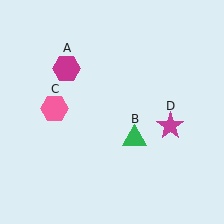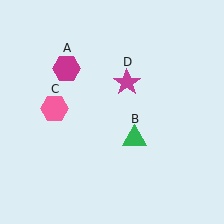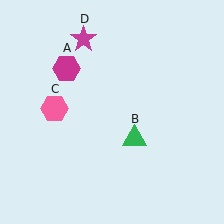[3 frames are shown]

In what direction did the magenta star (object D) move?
The magenta star (object D) moved up and to the left.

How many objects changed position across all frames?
1 object changed position: magenta star (object D).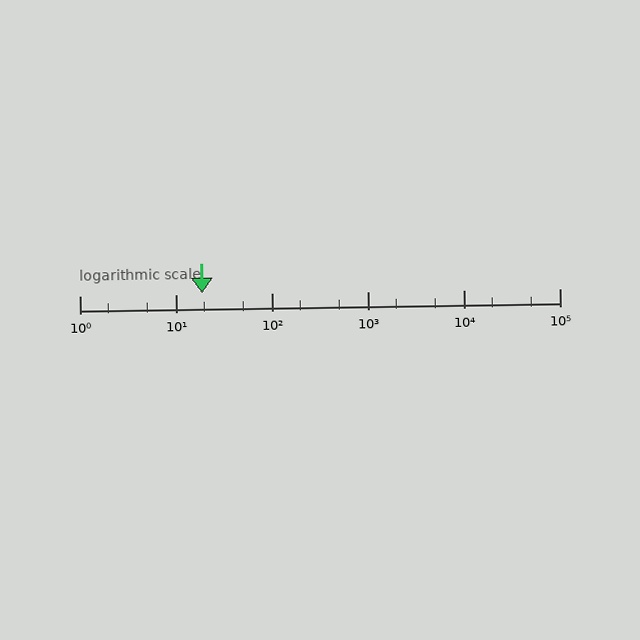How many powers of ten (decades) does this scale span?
The scale spans 5 decades, from 1 to 100000.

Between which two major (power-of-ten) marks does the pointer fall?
The pointer is between 10 and 100.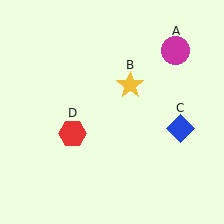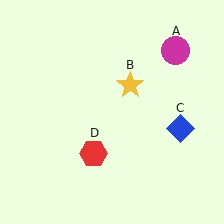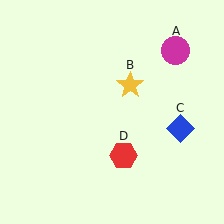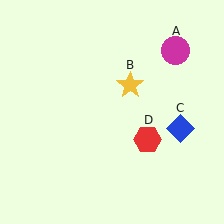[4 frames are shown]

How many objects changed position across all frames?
1 object changed position: red hexagon (object D).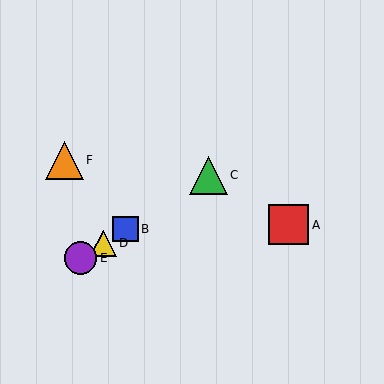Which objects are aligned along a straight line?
Objects B, C, D, E are aligned along a straight line.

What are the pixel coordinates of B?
Object B is at (125, 229).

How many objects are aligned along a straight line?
4 objects (B, C, D, E) are aligned along a straight line.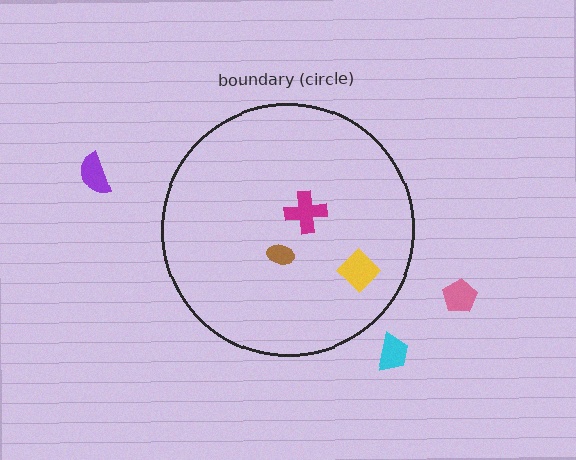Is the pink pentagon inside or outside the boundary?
Outside.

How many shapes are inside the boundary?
3 inside, 3 outside.